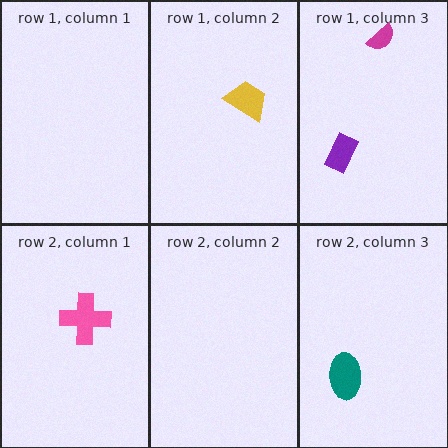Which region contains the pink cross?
The row 2, column 1 region.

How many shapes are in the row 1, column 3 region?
2.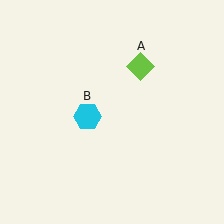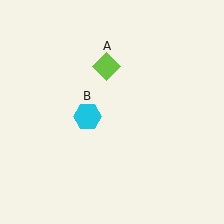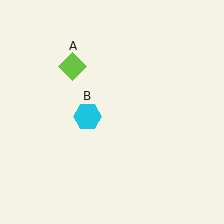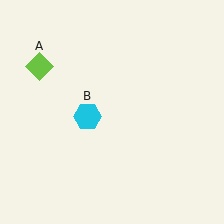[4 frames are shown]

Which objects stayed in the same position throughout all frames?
Cyan hexagon (object B) remained stationary.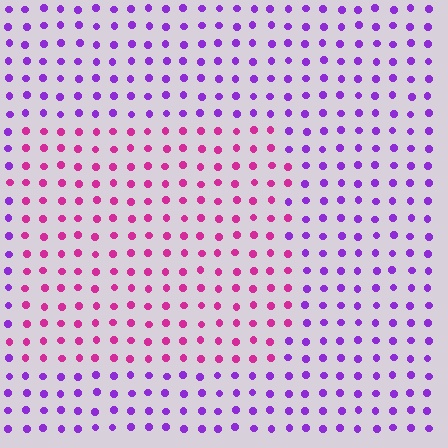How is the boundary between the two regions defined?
The boundary is defined purely by a slight shift in hue (about 45 degrees). Spacing, size, and orientation are identical on both sides.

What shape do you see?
I see a rectangle.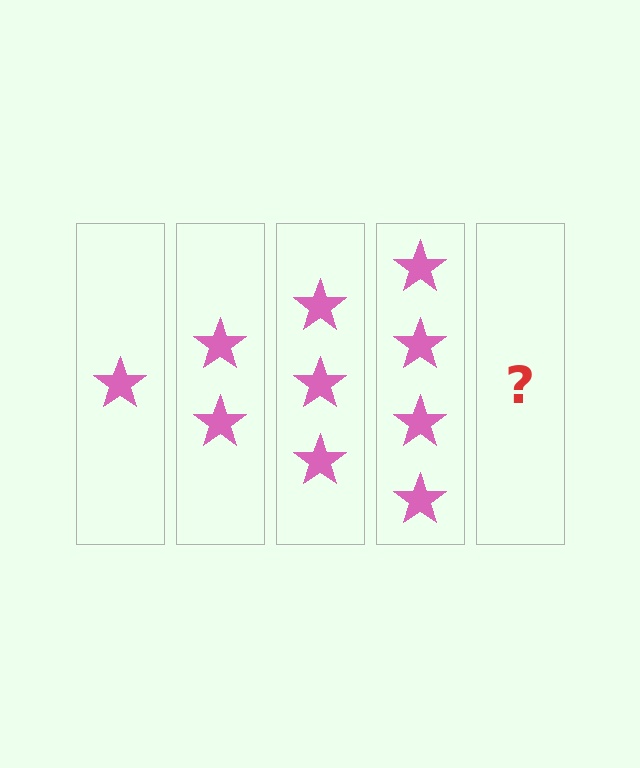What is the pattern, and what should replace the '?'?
The pattern is that each step adds one more star. The '?' should be 5 stars.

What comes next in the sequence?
The next element should be 5 stars.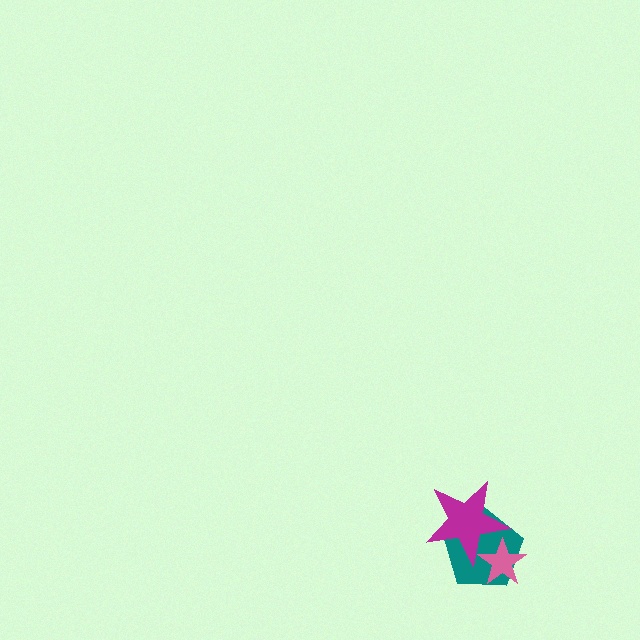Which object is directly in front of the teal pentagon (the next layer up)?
The pink star is directly in front of the teal pentagon.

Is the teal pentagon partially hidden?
Yes, it is partially covered by another shape.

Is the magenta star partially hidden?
No, no other shape covers it.